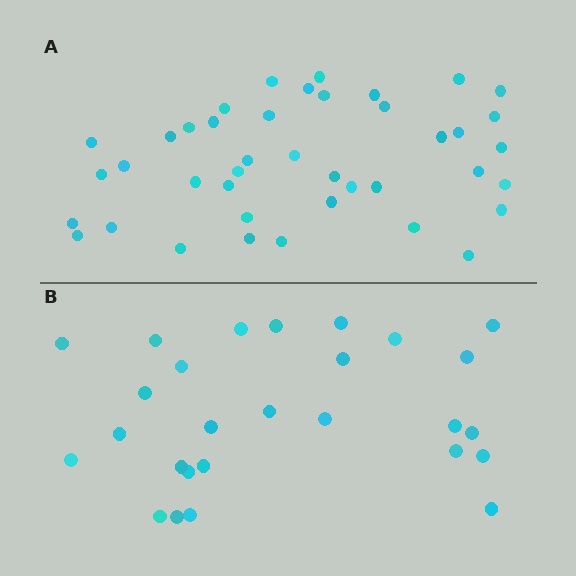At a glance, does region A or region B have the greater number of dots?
Region A (the top region) has more dots.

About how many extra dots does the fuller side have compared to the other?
Region A has approximately 15 more dots than region B.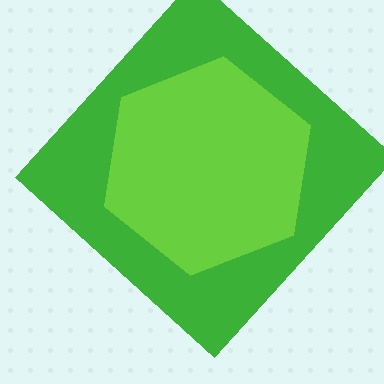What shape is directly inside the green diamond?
The lime hexagon.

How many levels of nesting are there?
2.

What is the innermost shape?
The lime hexagon.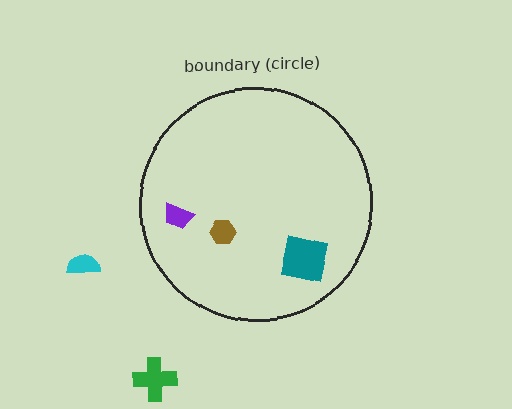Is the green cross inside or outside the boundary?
Outside.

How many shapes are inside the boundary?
3 inside, 2 outside.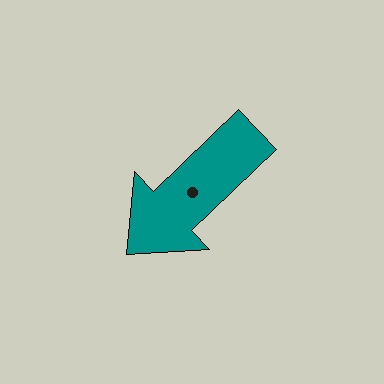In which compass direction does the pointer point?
Southwest.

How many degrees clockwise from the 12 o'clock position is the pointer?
Approximately 226 degrees.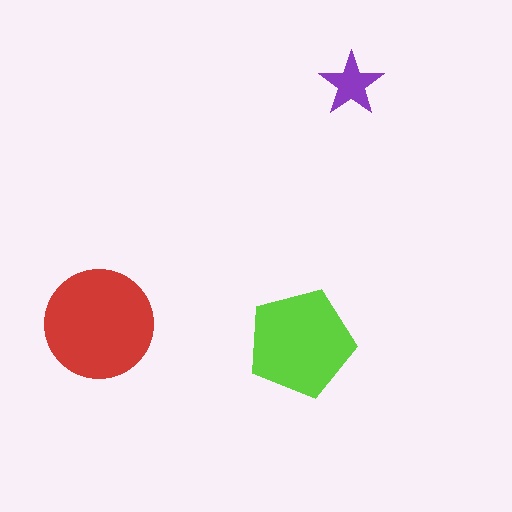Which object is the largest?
The red circle.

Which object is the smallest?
The purple star.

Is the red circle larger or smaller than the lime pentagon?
Larger.